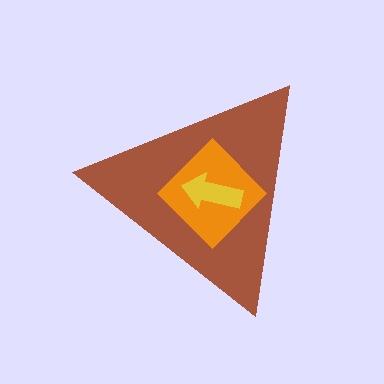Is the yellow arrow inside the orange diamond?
Yes.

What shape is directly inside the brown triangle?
The orange diamond.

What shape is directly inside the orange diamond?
The yellow arrow.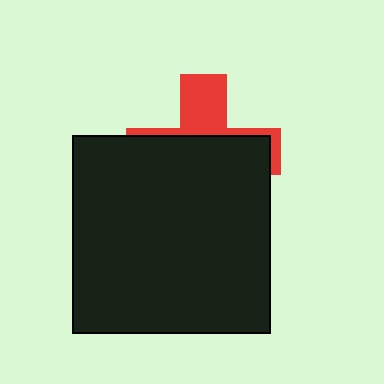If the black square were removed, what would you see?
You would see the complete red cross.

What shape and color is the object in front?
The object in front is a black square.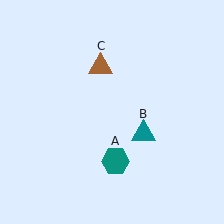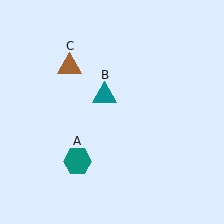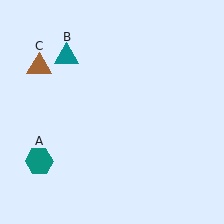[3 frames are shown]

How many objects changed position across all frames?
3 objects changed position: teal hexagon (object A), teal triangle (object B), brown triangle (object C).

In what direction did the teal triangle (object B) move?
The teal triangle (object B) moved up and to the left.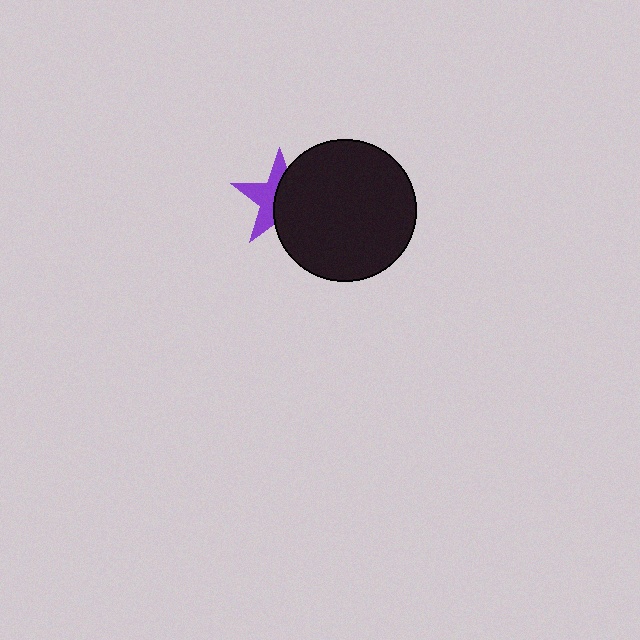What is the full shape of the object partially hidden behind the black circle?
The partially hidden object is a purple star.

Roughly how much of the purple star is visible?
About half of it is visible (roughly 47%).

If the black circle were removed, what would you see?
You would see the complete purple star.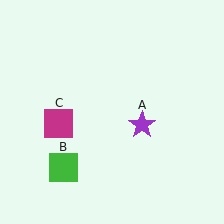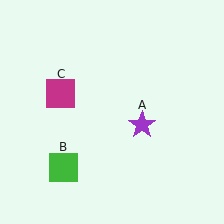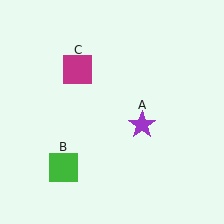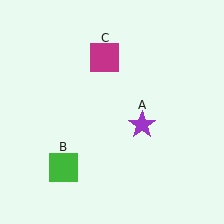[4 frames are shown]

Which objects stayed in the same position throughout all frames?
Purple star (object A) and green square (object B) remained stationary.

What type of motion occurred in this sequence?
The magenta square (object C) rotated clockwise around the center of the scene.